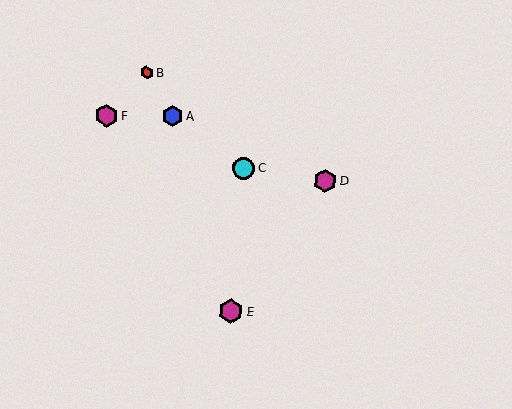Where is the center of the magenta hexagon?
The center of the magenta hexagon is at (325, 181).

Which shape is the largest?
The magenta hexagon (labeled E) is the largest.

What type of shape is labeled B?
Shape B is a red hexagon.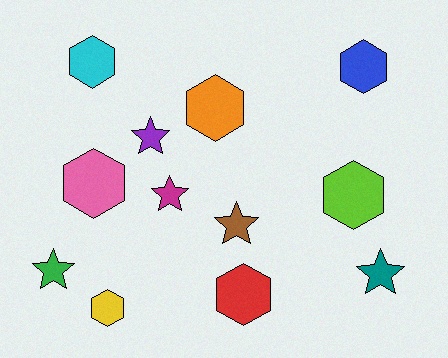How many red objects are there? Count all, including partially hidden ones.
There is 1 red object.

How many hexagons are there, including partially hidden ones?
There are 7 hexagons.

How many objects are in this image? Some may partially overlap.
There are 12 objects.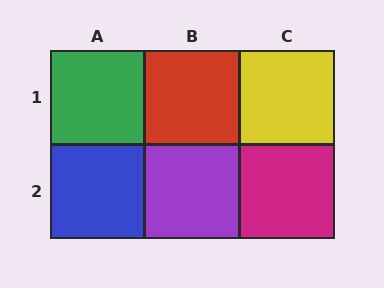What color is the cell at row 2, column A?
Blue.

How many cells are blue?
1 cell is blue.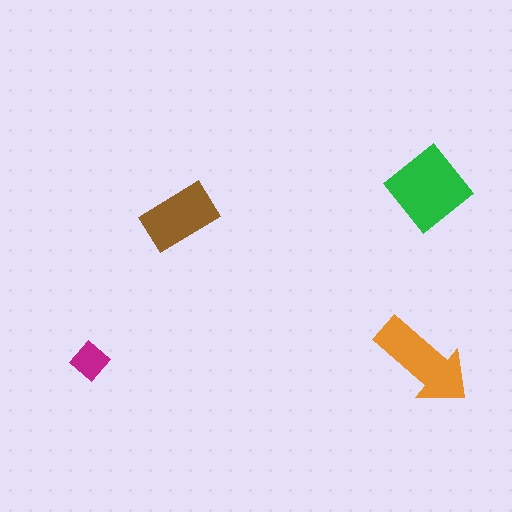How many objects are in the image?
There are 4 objects in the image.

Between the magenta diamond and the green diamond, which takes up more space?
The green diamond.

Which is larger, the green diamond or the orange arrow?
The green diamond.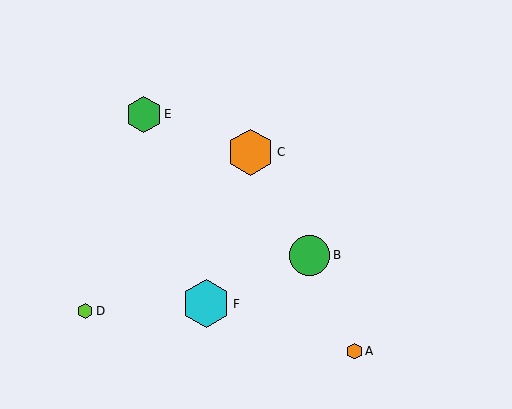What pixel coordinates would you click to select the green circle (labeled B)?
Click at (310, 255) to select the green circle B.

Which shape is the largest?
The cyan hexagon (labeled F) is the largest.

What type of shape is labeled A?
Shape A is an orange hexagon.